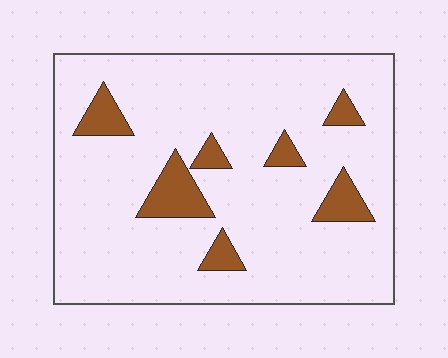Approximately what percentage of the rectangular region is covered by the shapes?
Approximately 10%.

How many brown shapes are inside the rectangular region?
7.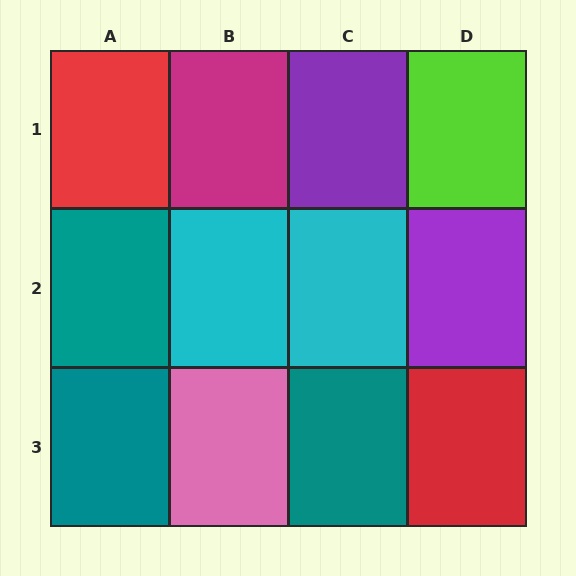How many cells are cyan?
2 cells are cyan.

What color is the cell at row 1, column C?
Purple.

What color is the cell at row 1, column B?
Magenta.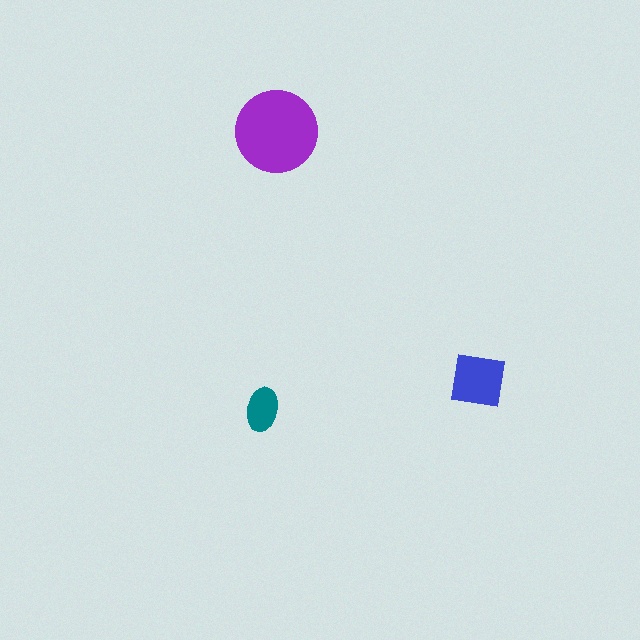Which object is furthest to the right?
The blue square is rightmost.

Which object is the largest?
The purple circle.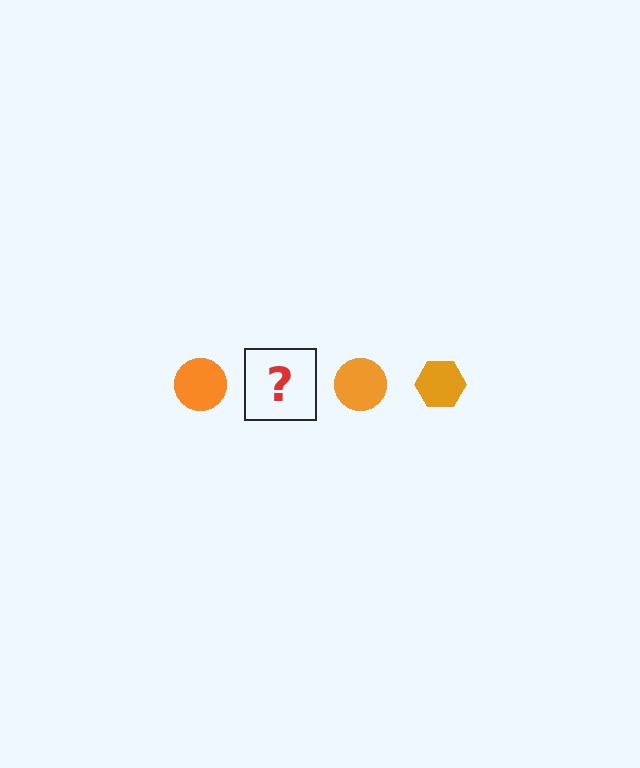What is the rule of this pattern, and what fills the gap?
The rule is that the pattern cycles through circle, hexagon shapes in orange. The gap should be filled with an orange hexagon.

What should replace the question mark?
The question mark should be replaced with an orange hexagon.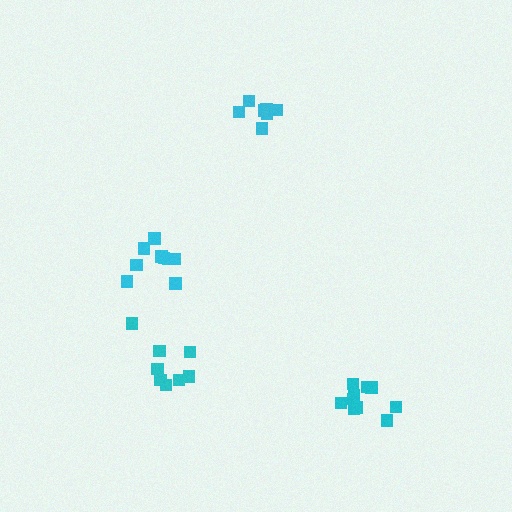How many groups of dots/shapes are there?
There are 4 groups.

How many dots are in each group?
Group 1: 8 dots, Group 2: 9 dots, Group 3: 7 dots, Group 4: 10 dots (34 total).